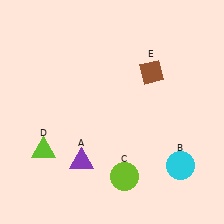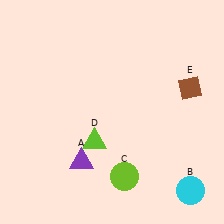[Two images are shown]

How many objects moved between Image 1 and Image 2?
3 objects moved between the two images.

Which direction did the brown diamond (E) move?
The brown diamond (E) moved right.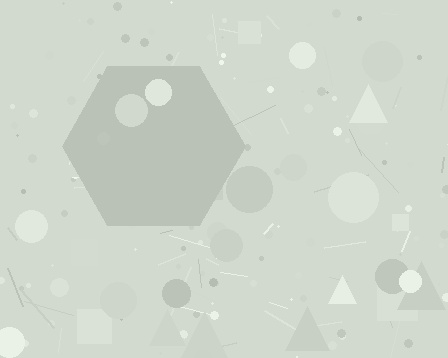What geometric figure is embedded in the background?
A hexagon is embedded in the background.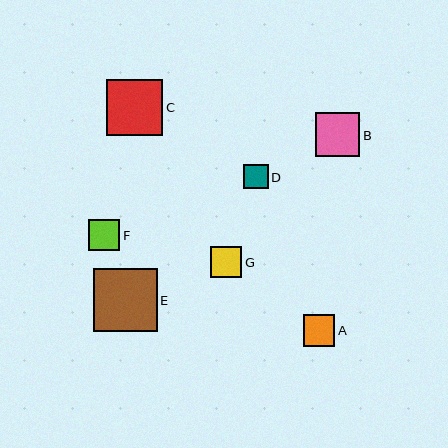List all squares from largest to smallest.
From largest to smallest: E, C, B, A, F, G, D.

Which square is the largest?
Square E is the largest with a size of approximately 63 pixels.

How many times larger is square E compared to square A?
Square E is approximately 2.0 times the size of square A.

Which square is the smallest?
Square D is the smallest with a size of approximately 25 pixels.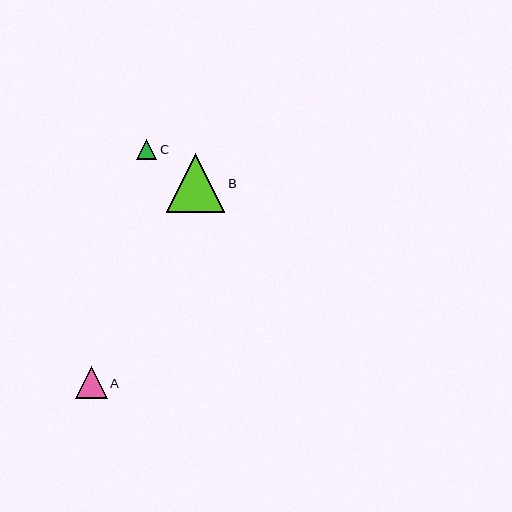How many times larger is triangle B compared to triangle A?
Triangle B is approximately 1.8 times the size of triangle A.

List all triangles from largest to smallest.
From largest to smallest: B, A, C.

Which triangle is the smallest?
Triangle C is the smallest with a size of approximately 20 pixels.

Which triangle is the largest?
Triangle B is the largest with a size of approximately 59 pixels.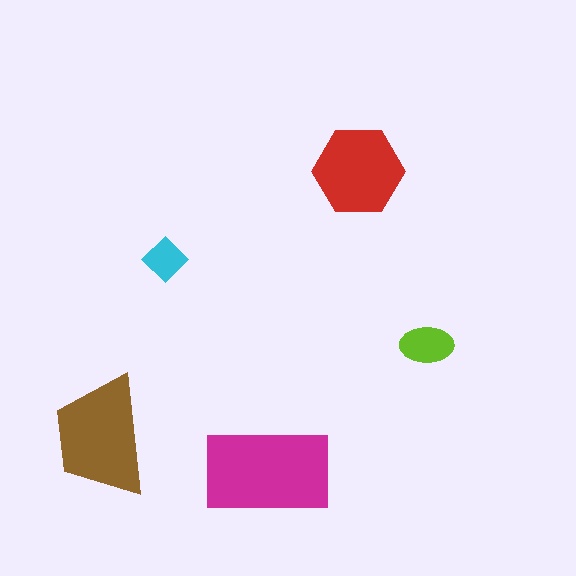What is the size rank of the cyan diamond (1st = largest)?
5th.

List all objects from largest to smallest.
The magenta rectangle, the brown trapezoid, the red hexagon, the lime ellipse, the cyan diamond.